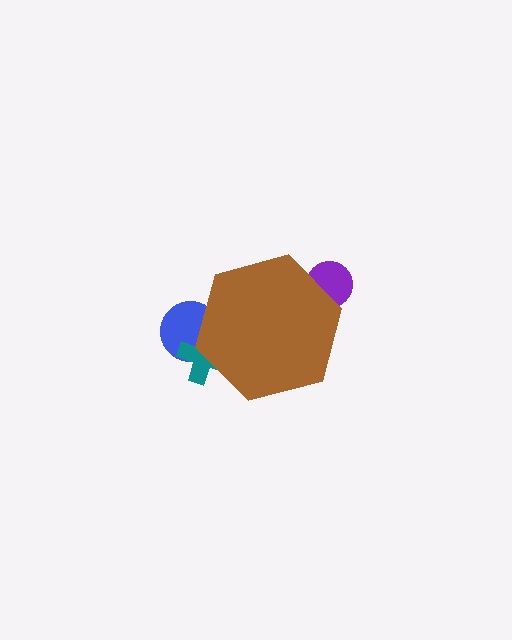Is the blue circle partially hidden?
Yes, the blue circle is partially hidden behind the brown hexagon.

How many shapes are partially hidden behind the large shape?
3 shapes are partially hidden.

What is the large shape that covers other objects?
A brown hexagon.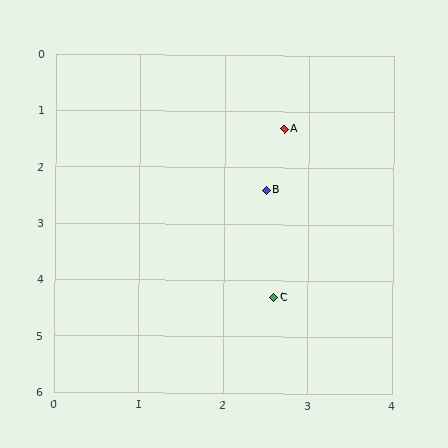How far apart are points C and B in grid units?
Points C and B are about 1.9 grid units apart.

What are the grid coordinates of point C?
Point C is at approximately (2.6, 4.3).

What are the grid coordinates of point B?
Point B is at approximately (2.5, 2.4).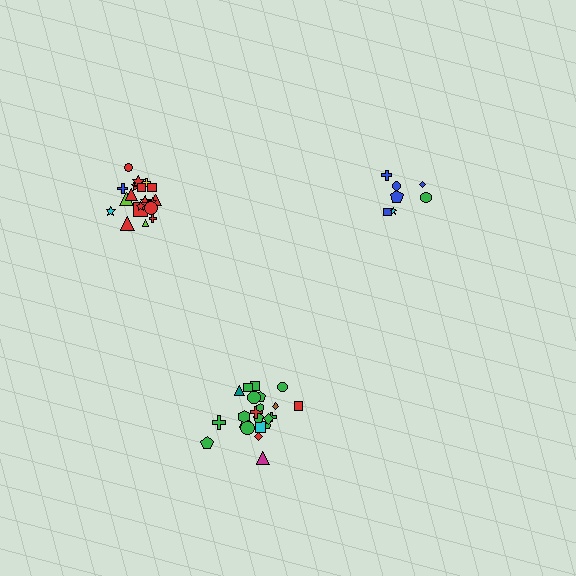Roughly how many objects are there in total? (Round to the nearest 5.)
Roughly 50 objects in total.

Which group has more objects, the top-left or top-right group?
The top-left group.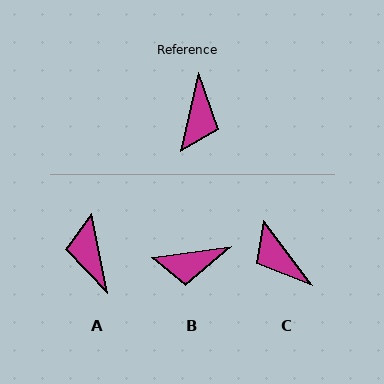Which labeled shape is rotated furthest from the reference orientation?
A, about 156 degrees away.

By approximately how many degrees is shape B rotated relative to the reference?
Approximately 70 degrees clockwise.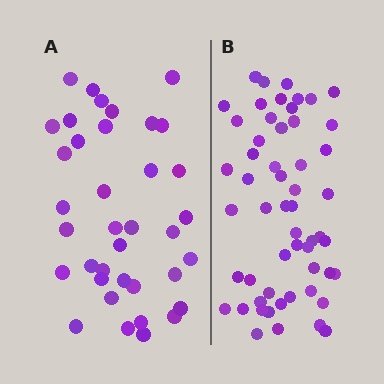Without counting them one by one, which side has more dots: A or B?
Region B (the right region) has more dots.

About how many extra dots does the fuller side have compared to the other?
Region B has approximately 20 more dots than region A.